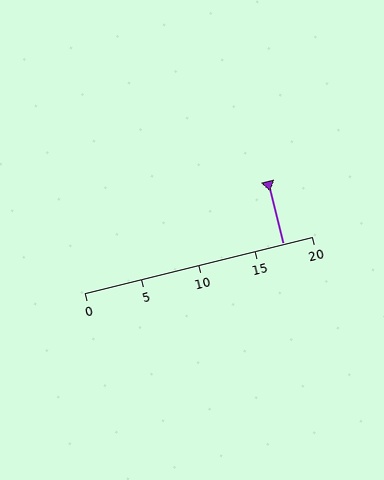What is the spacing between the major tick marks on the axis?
The major ticks are spaced 5 apart.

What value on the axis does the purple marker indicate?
The marker indicates approximately 17.5.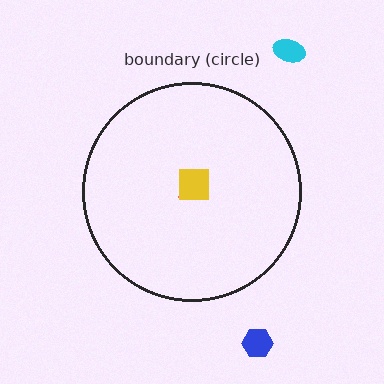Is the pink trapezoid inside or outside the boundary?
Inside.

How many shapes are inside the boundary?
2 inside, 2 outside.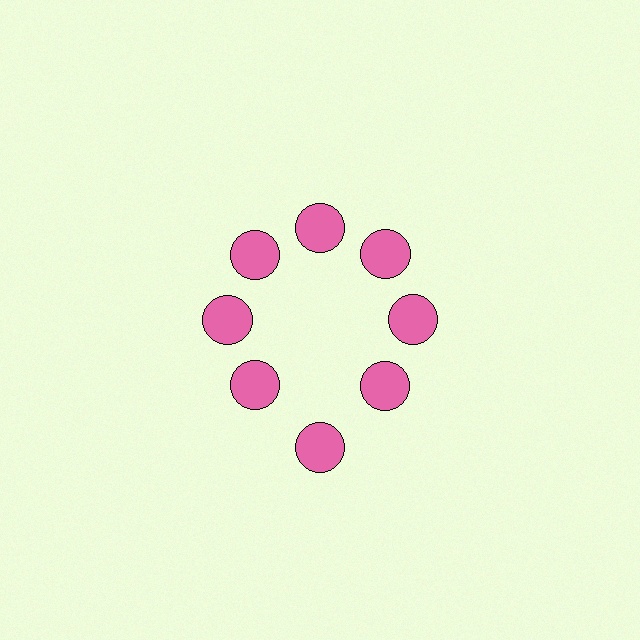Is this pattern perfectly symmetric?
No. The 8 pink circles are arranged in a ring, but one element near the 6 o'clock position is pushed outward from the center, breaking the 8-fold rotational symmetry.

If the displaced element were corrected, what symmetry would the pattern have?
It would have 8-fold rotational symmetry — the pattern would map onto itself every 45 degrees.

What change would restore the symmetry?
The symmetry would be restored by moving it inward, back onto the ring so that all 8 circles sit at equal angles and equal distance from the center.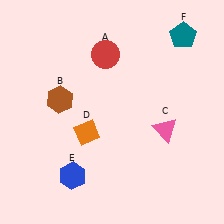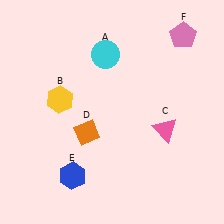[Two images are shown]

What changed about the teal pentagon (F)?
In Image 1, F is teal. In Image 2, it changed to pink.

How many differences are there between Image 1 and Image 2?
There are 3 differences between the two images.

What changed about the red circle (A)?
In Image 1, A is red. In Image 2, it changed to cyan.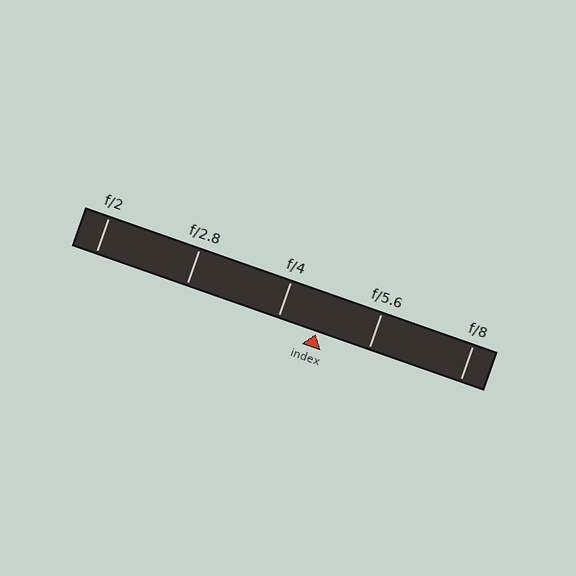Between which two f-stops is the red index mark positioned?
The index mark is between f/4 and f/5.6.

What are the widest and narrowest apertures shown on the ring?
The widest aperture shown is f/2 and the narrowest is f/8.